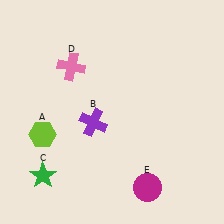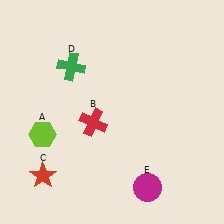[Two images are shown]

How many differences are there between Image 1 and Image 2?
There are 3 differences between the two images.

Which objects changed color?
B changed from purple to red. C changed from green to red. D changed from pink to green.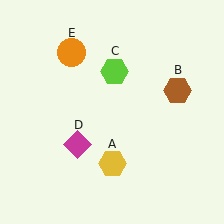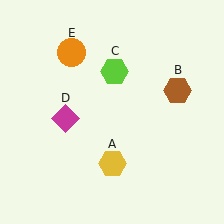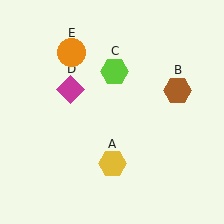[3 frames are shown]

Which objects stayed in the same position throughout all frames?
Yellow hexagon (object A) and brown hexagon (object B) and lime hexagon (object C) and orange circle (object E) remained stationary.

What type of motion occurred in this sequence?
The magenta diamond (object D) rotated clockwise around the center of the scene.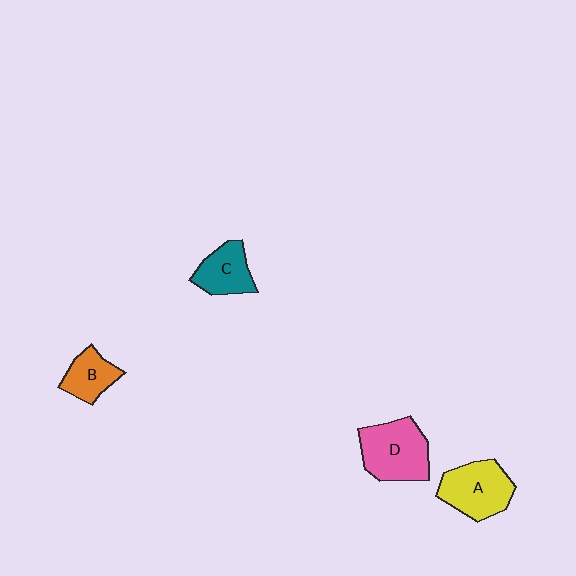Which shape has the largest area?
Shape D (pink).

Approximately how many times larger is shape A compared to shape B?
Approximately 1.6 times.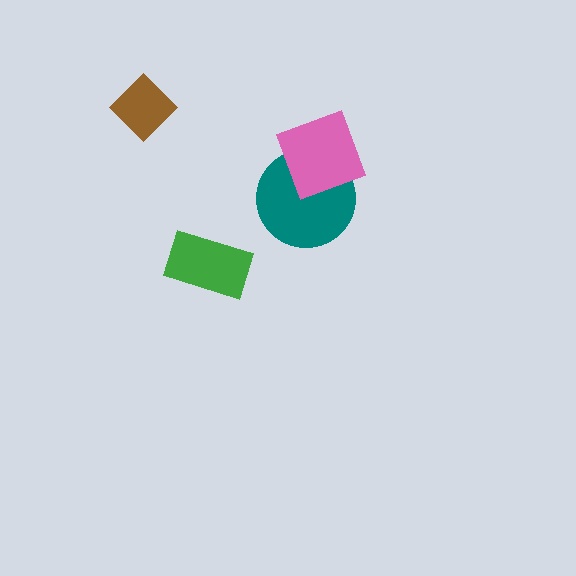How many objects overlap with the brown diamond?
0 objects overlap with the brown diamond.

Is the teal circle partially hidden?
Yes, it is partially covered by another shape.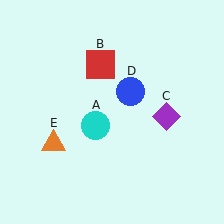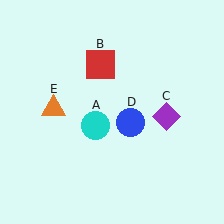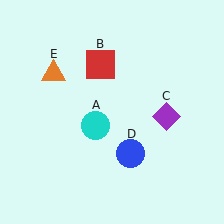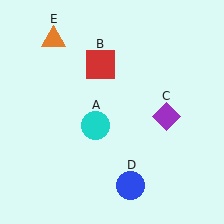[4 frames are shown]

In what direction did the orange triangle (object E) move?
The orange triangle (object E) moved up.